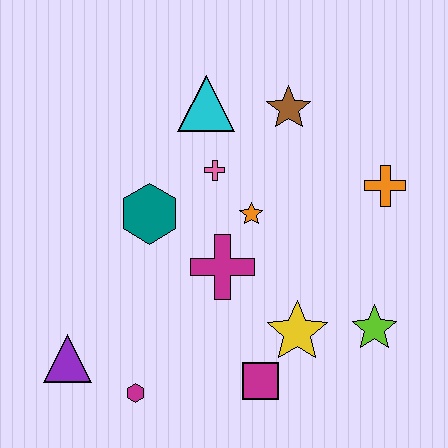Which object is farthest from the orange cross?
The purple triangle is farthest from the orange cross.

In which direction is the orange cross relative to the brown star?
The orange cross is to the right of the brown star.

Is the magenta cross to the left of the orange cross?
Yes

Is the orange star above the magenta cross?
Yes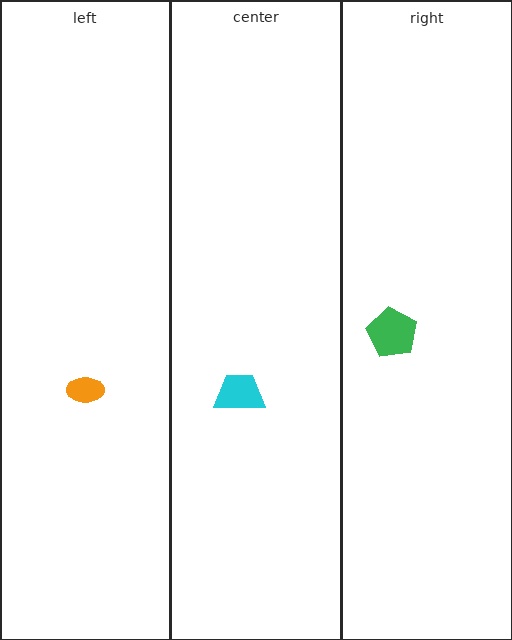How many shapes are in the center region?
1.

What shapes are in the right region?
The green pentagon.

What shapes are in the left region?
The orange ellipse.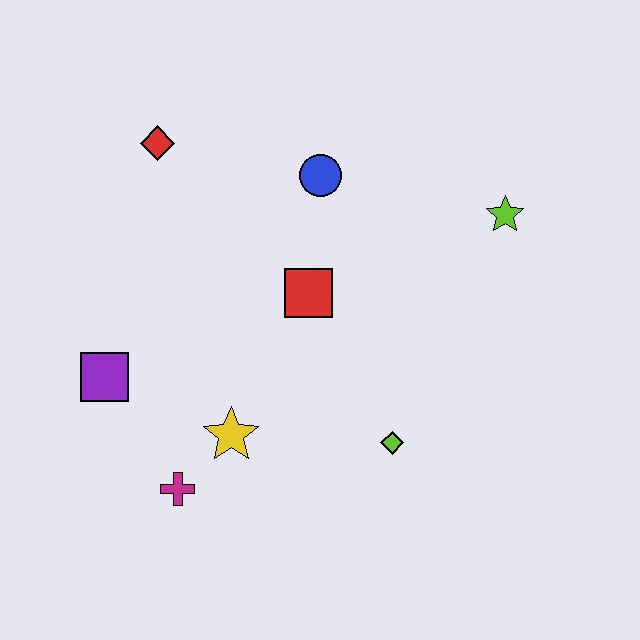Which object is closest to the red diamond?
The blue circle is closest to the red diamond.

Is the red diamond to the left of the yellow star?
Yes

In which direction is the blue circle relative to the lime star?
The blue circle is to the left of the lime star.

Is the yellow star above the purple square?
No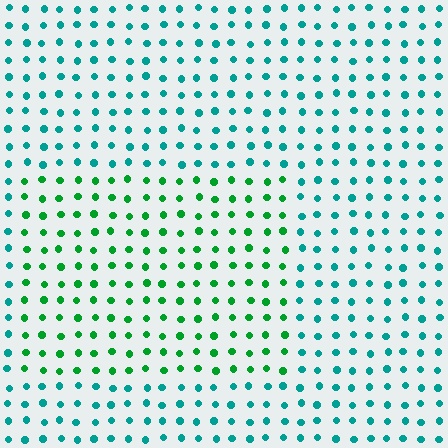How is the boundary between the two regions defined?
The boundary is defined purely by a slight shift in hue (about 41 degrees). Spacing, size, and orientation are identical on both sides.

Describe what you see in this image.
The image is filled with small teal elements in a uniform arrangement. A rectangle-shaped region is visible where the elements are tinted to a slightly different hue, forming a subtle color boundary.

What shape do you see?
I see a rectangle.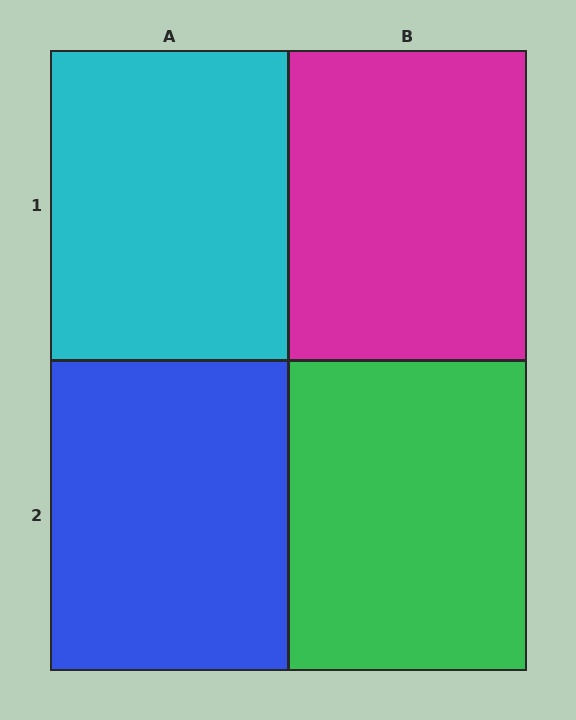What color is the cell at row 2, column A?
Blue.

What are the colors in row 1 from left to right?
Cyan, magenta.